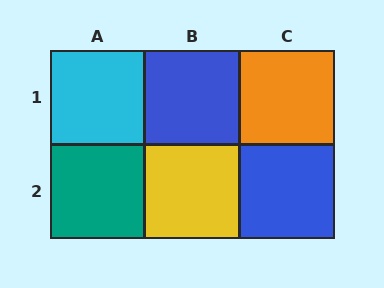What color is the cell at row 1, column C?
Orange.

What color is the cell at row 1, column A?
Cyan.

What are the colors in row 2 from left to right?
Teal, yellow, blue.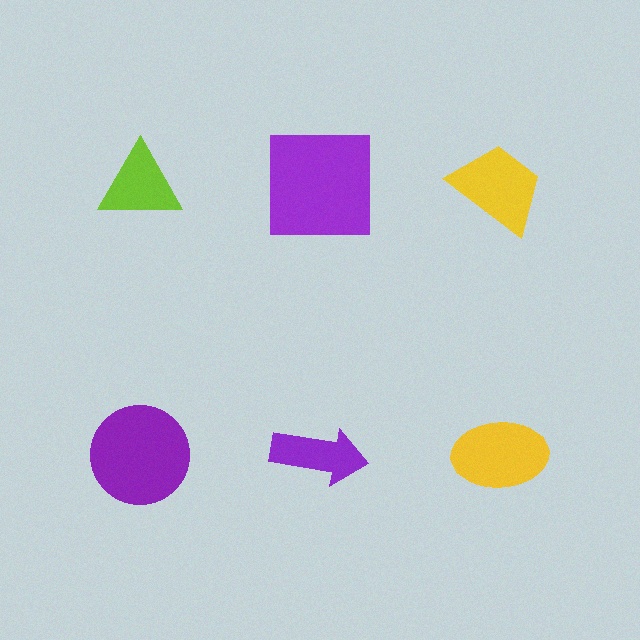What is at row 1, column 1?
A lime triangle.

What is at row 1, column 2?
A purple square.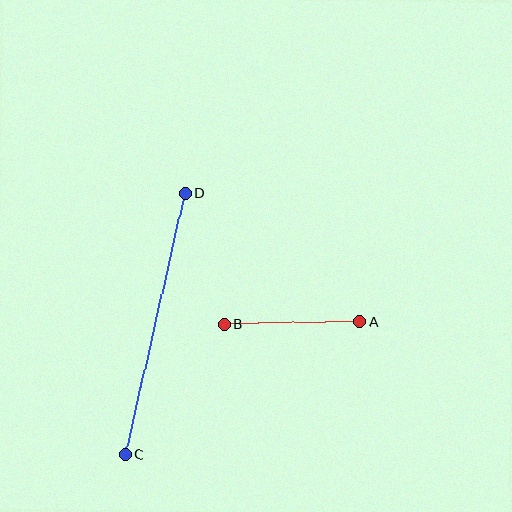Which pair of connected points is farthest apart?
Points C and D are farthest apart.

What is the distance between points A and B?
The distance is approximately 136 pixels.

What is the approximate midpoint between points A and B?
The midpoint is at approximately (292, 323) pixels.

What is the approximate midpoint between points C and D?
The midpoint is at approximately (155, 324) pixels.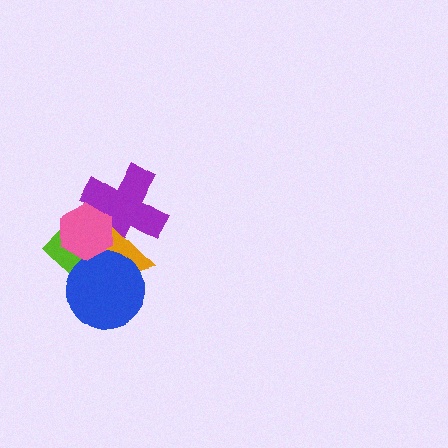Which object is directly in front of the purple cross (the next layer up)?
The orange triangle is directly in front of the purple cross.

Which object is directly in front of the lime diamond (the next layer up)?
The blue circle is directly in front of the lime diamond.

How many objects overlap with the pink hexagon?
4 objects overlap with the pink hexagon.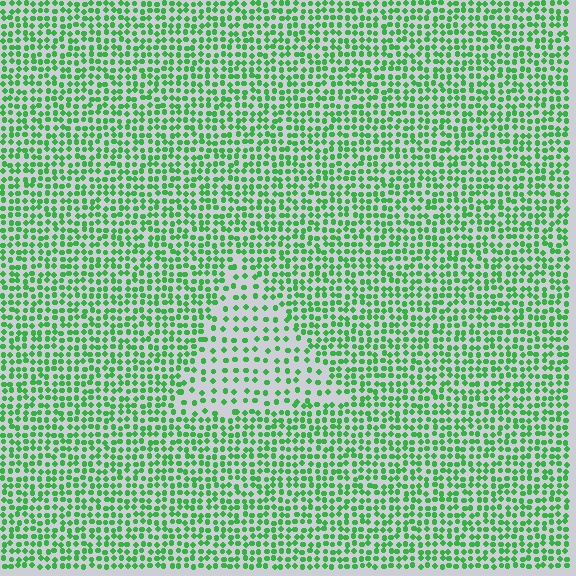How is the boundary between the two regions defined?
The boundary is defined by a change in element density (approximately 2.0x ratio). All elements are the same color, size, and shape.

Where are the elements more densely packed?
The elements are more densely packed outside the triangle boundary.